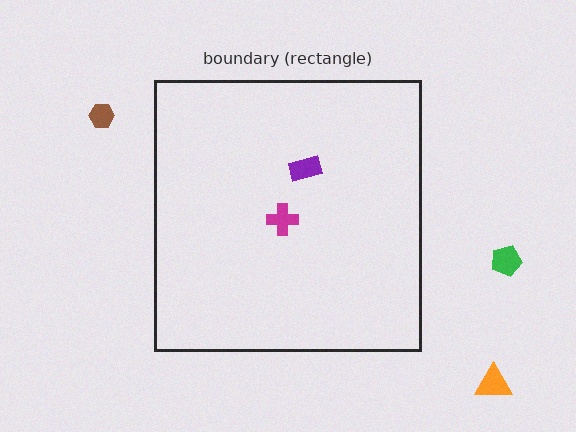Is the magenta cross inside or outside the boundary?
Inside.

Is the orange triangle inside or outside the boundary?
Outside.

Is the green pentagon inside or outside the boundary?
Outside.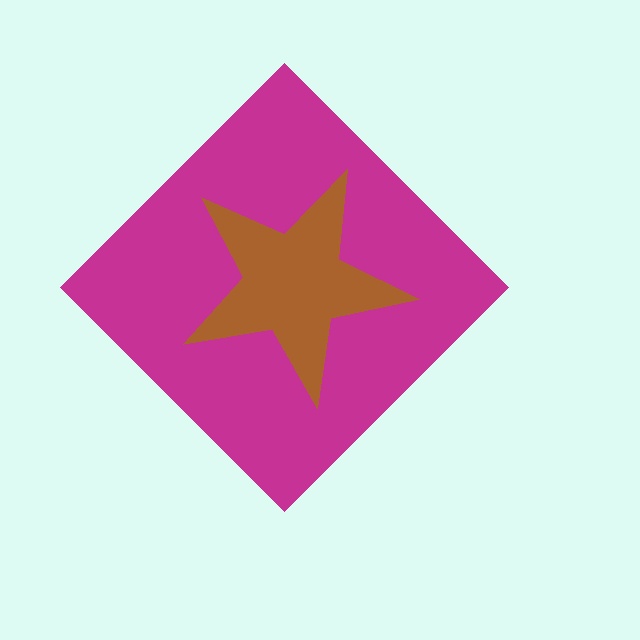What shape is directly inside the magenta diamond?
The brown star.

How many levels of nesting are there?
2.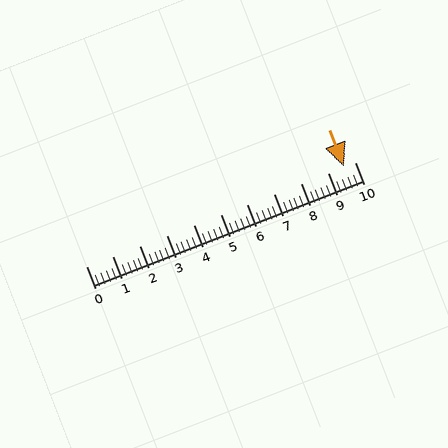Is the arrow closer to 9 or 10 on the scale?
The arrow is closer to 10.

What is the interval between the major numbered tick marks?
The major tick marks are spaced 1 units apart.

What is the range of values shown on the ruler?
The ruler shows values from 0 to 10.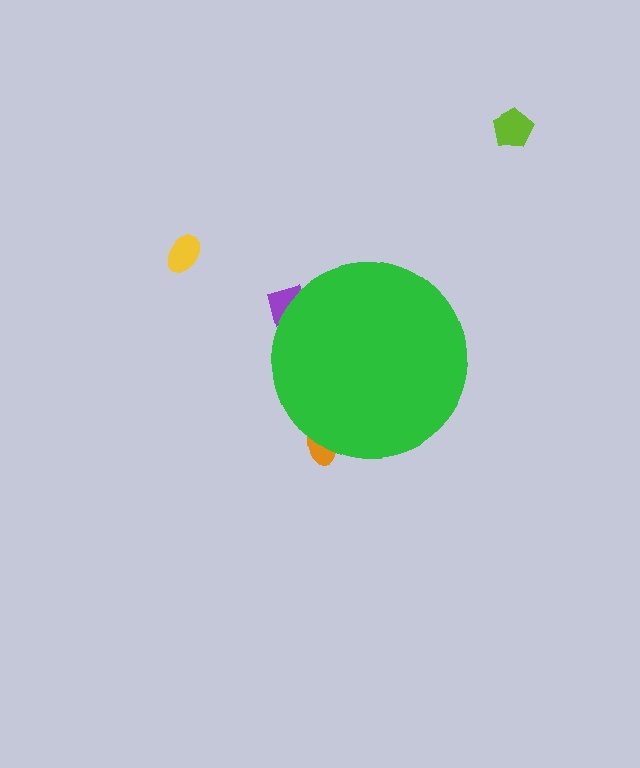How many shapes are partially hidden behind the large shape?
2 shapes are partially hidden.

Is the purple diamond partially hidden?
Yes, the purple diamond is partially hidden behind the green circle.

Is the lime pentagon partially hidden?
No, the lime pentagon is fully visible.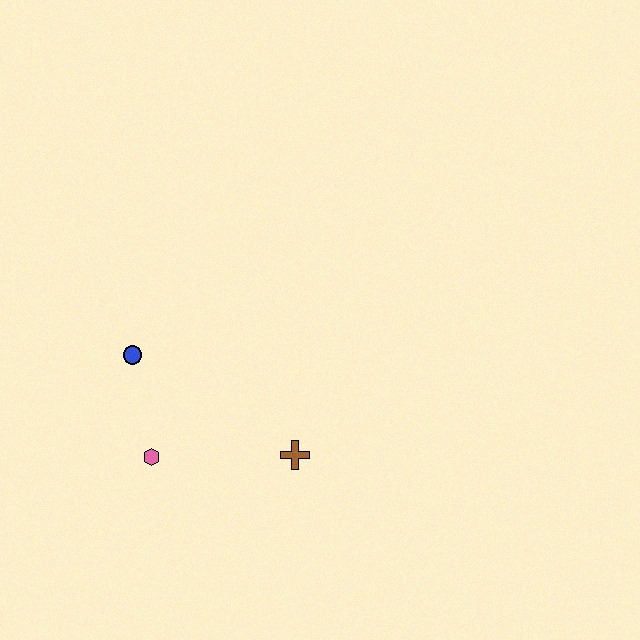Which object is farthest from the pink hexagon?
The brown cross is farthest from the pink hexagon.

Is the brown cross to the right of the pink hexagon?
Yes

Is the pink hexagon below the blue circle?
Yes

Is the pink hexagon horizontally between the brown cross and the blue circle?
Yes